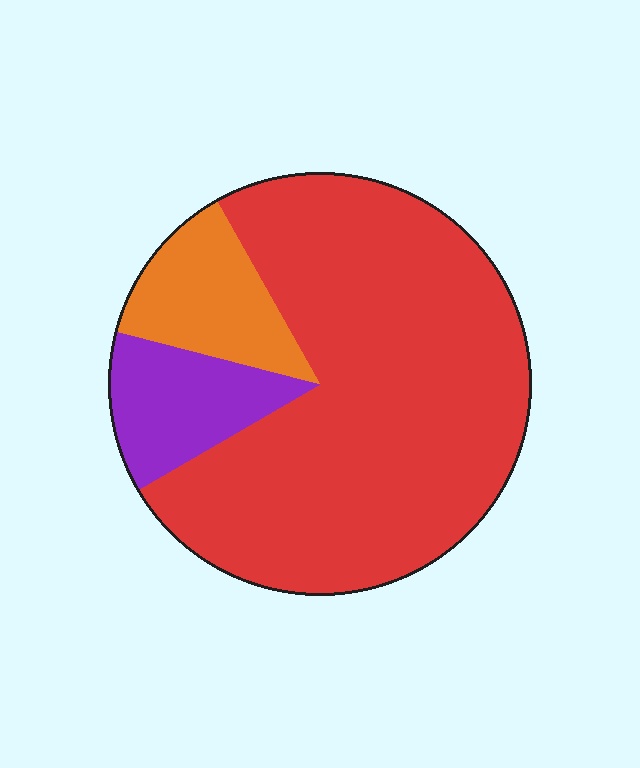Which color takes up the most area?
Red, at roughly 75%.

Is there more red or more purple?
Red.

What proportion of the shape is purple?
Purple covers roughly 10% of the shape.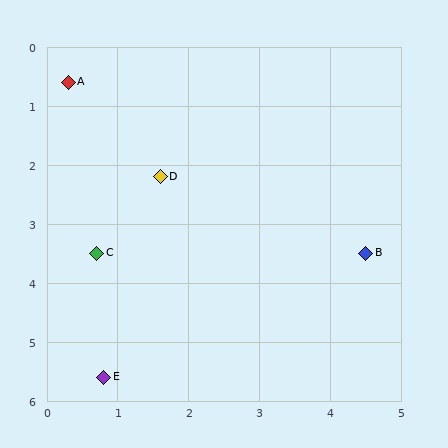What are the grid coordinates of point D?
Point D is at approximately (1.6, 2.2).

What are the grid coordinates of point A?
Point A is at approximately (0.3, 0.6).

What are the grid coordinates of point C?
Point C is at approximately (0.7, 3.5).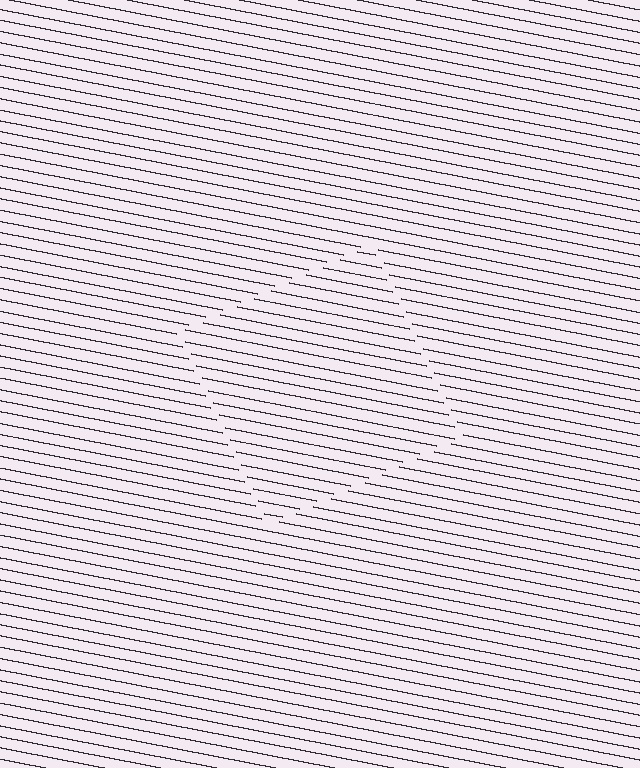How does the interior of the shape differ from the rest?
The interior of the shape contains the same grating, shifted by half a period — the contour is defined by the phase discontinuity where line-ends from the inner and outer gratings abut.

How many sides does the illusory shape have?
4 sides — the line-ends trace a square.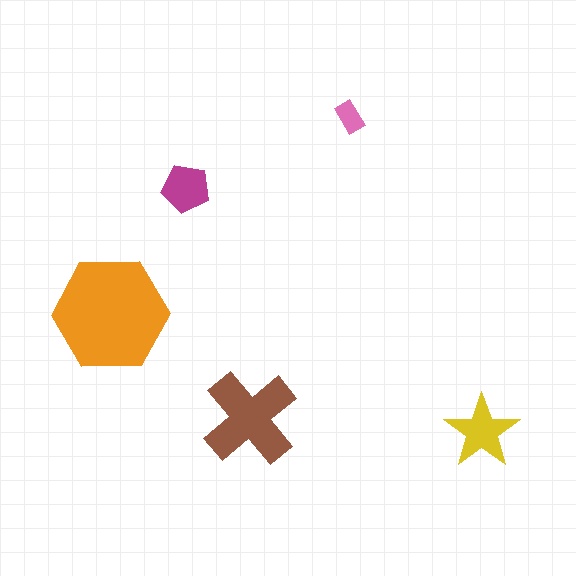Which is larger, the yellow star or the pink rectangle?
The yellow star.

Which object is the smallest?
The pink rectangle.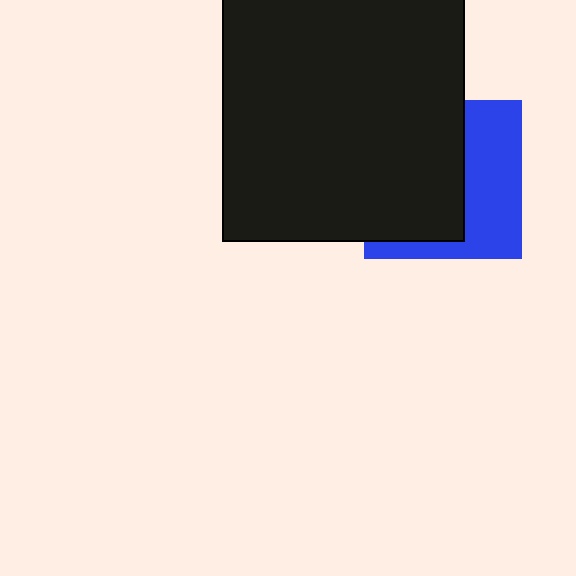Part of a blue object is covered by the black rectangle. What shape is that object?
It is a square.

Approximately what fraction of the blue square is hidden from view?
Roughly 57% of the blue square is hidden behind the black rectangle.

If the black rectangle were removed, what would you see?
You would see the complete blue square.